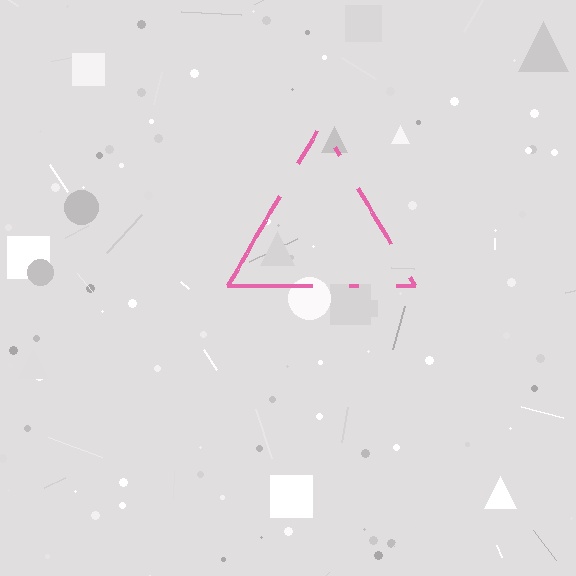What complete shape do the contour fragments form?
The contour fragments form a triangle.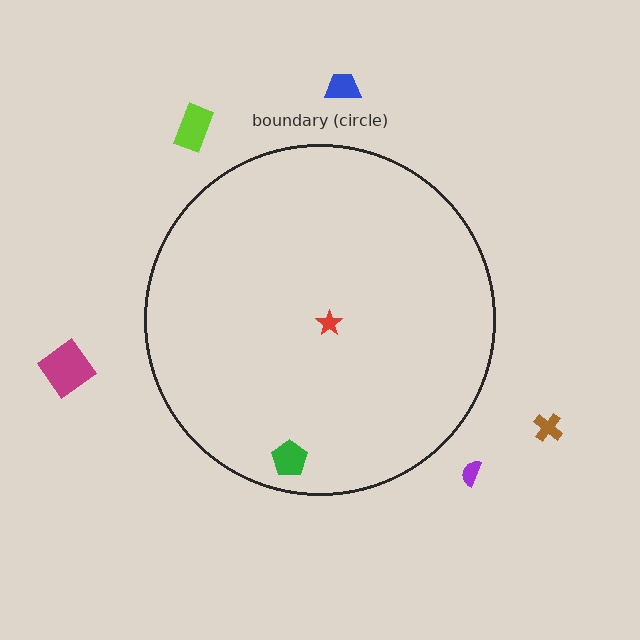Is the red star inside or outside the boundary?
Inside.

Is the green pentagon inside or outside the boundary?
Inside.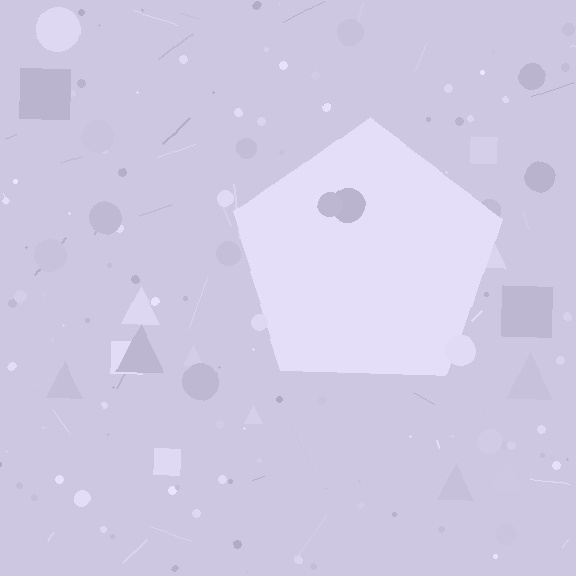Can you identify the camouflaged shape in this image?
The camouflaged shape is a pentagon.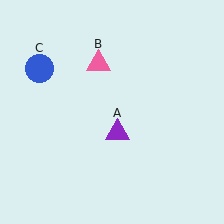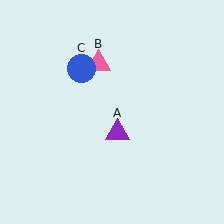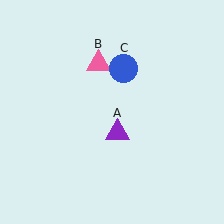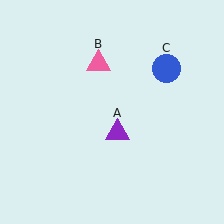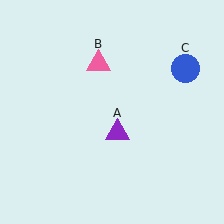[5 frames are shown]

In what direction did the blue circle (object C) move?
The blue circle (object C) moved right.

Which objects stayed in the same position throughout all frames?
Purple triangle (object A) and pink triangle (object B) remained stationary.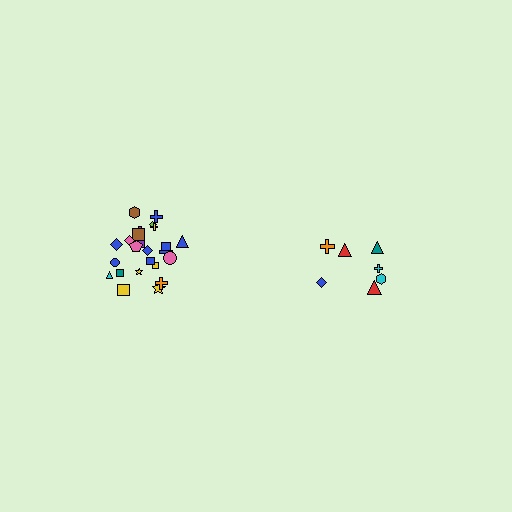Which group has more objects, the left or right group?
The left group.